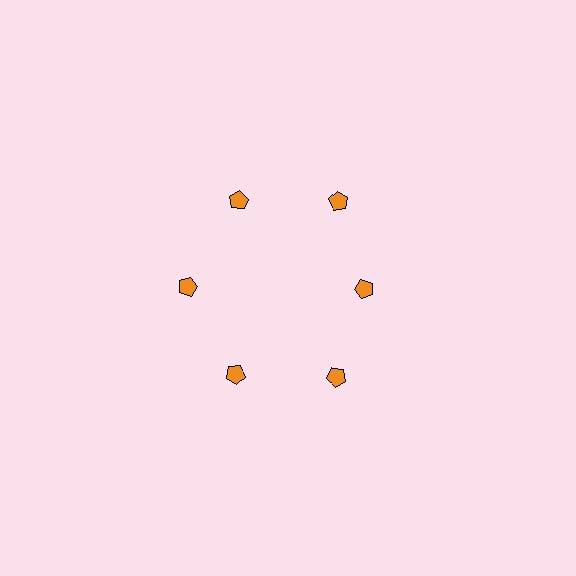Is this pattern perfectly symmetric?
No. The 6 orange pentagons are arranged in a ring, but one element near the 3 o'clock position is pulled inward toward the center, breaking the 6-fold rotational symmetry.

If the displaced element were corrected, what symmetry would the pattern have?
It would have 6-fold rotational symmetry — the pattern would map onto itself every 60 degrees.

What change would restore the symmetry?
The symmetry would be restored by moving it outward, back onto the ring so that all 6 pentagons sit at equal angles and equal distance from the center.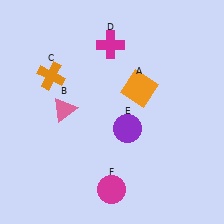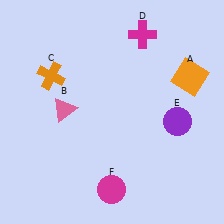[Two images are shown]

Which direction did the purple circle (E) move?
The purple circle (E) moved right.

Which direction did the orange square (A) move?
The orange square (A) moved right.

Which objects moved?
The objects that moved are: the orange square (A), the magenta cross (D), the purple circle (E).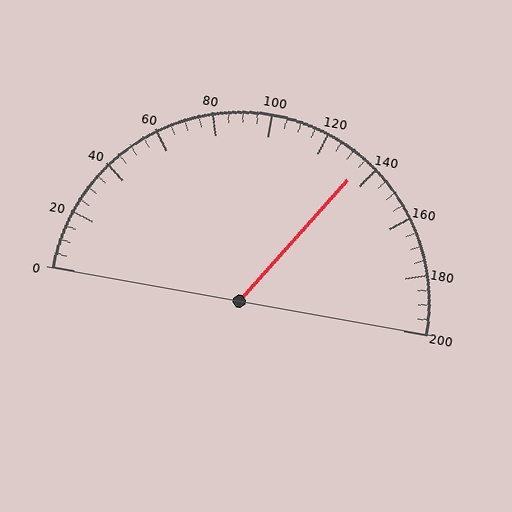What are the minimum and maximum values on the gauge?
The gauge ranges from 0 to 200.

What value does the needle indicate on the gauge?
The needle indicates approximately 135.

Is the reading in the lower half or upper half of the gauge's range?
The reading is in the upper half of the range (0 to 200).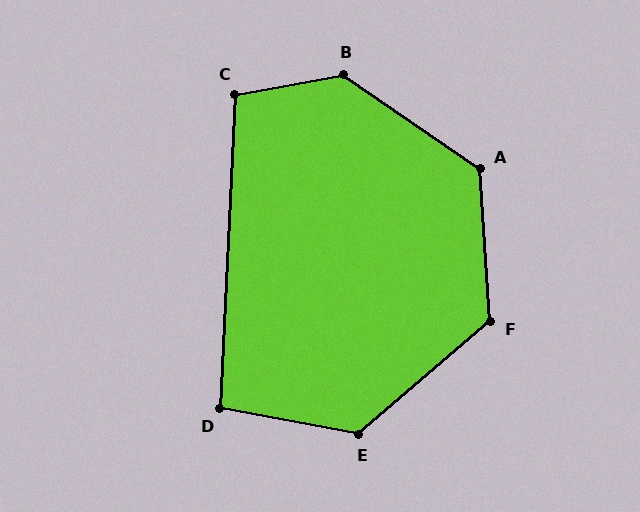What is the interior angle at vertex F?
Approximately 127 degrees (obtuse).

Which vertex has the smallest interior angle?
D, at approximately 98 degrees.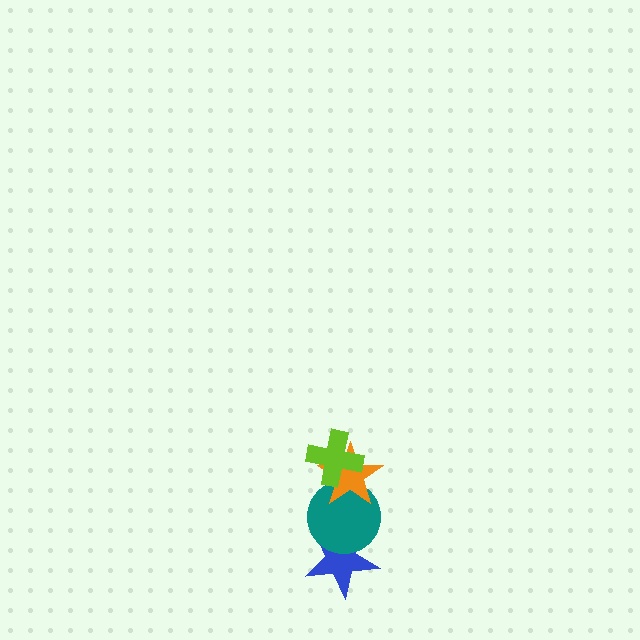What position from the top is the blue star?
The blue star is 4th from the top.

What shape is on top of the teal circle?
The orange star is on top of the teal circle.